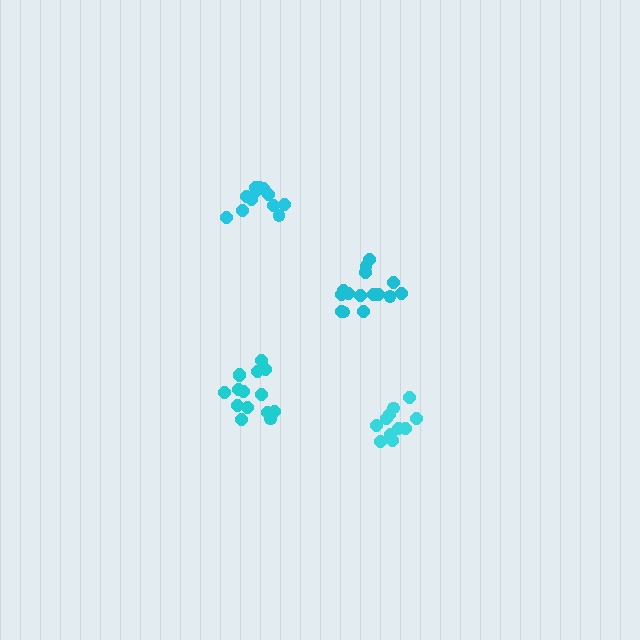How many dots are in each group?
Group 1: 12 dots, Group 2: 11 dots, Group 3: 15 dots, Group 4: 15 dots (53 total).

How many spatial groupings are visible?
There are 4 spatial groupings.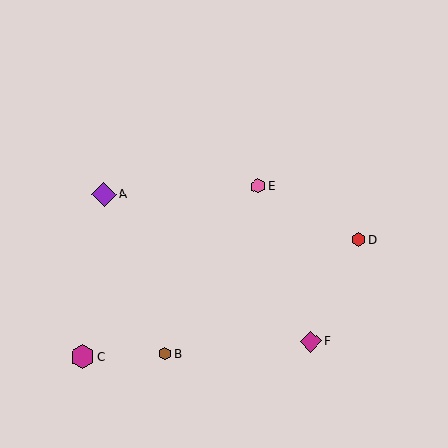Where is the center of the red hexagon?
The center of the red hexagon is at (359, 239).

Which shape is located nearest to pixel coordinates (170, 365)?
The brown hexagon (labeled B) at (165, 354) is nearest to that location.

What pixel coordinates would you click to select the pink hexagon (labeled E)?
Click at (258, 186) to select the pink hexagon E.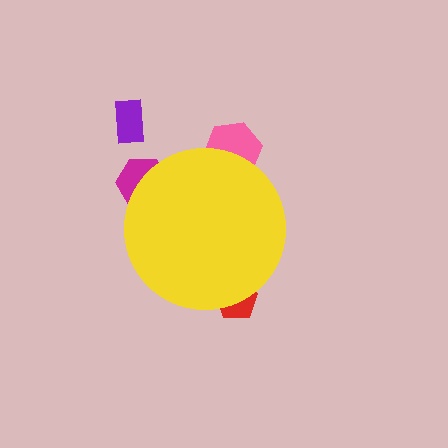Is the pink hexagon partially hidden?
Yes, the pink hexagon is partially hidden behind the yellow circle.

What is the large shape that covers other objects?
A yellow circle.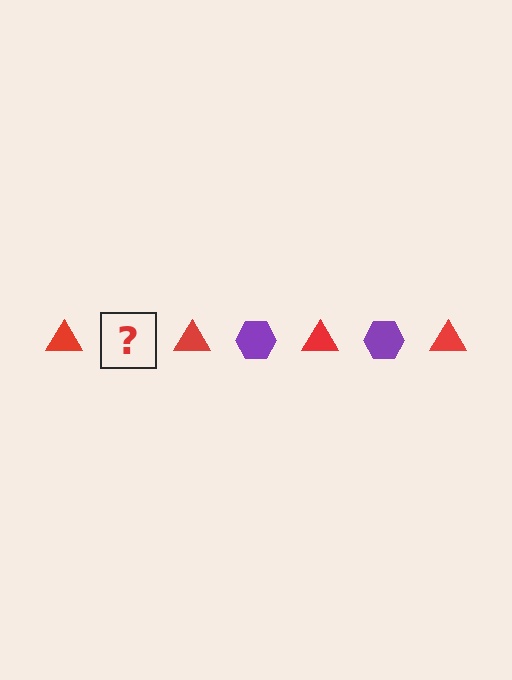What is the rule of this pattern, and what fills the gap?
The rule is that the pattern alternates between red triangle and purple hexagon. The gap should be filled with a purple hexagon.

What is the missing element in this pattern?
The missing element is a purple hexagon.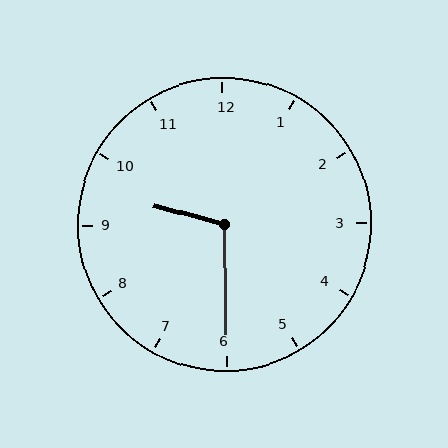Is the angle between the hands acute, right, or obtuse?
It is obtuse.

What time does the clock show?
9:30.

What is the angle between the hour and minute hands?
Approximately 105 degrees.